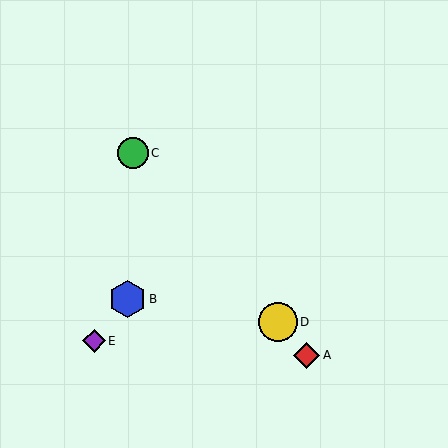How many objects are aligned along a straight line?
3 objects (A, C, D) are aligned along a straight line.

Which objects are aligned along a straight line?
Objects A, C, D are aligned along a straight line.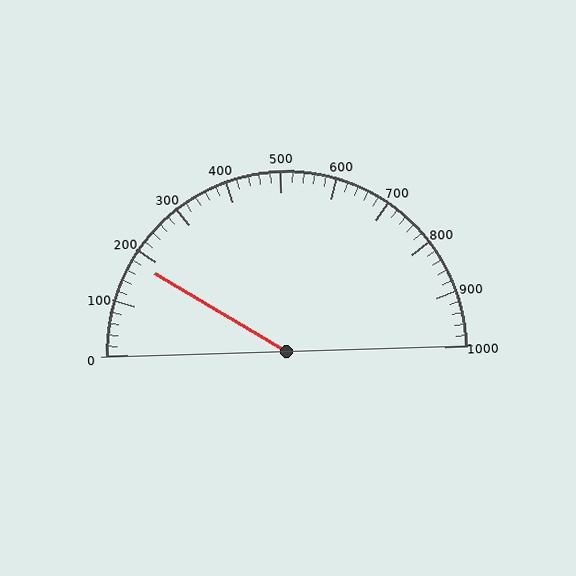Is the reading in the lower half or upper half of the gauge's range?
The reading is in the lower half of the range (0 to 1000).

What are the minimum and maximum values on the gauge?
The gauge ranges from 0 to 1000.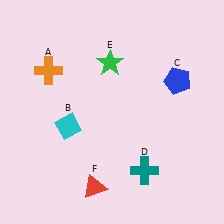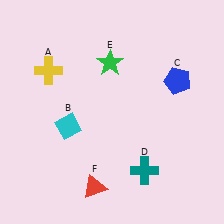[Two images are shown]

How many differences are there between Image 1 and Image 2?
There is 1 difference between the two images.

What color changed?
The cross (A) changed from orange in Image 1 to yellow in Image 2.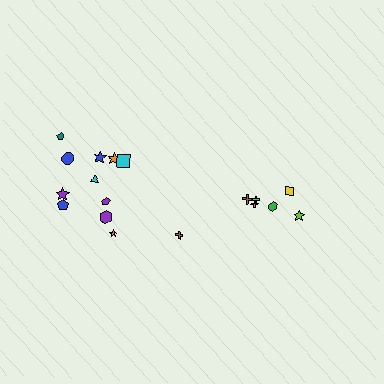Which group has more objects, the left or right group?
The left group.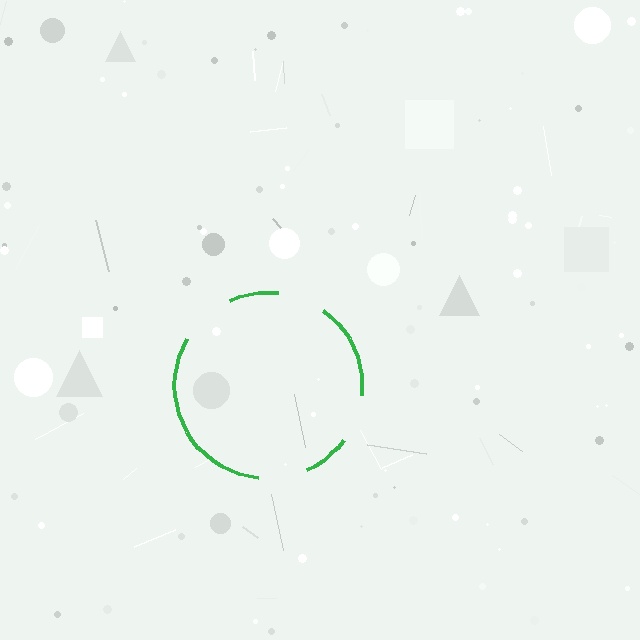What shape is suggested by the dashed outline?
The dashed outline suggests a circle.